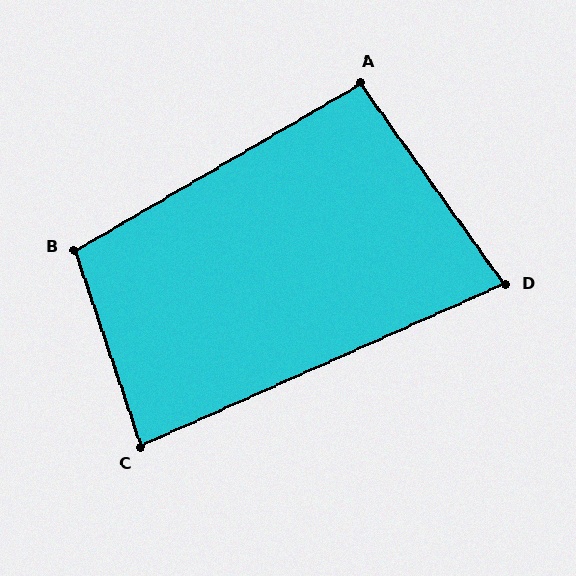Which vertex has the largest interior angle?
B, at approximately 102 degrees.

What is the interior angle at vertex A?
Approximately 95 degrees (obtuse).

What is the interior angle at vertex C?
Approximately 85 degrees (acute).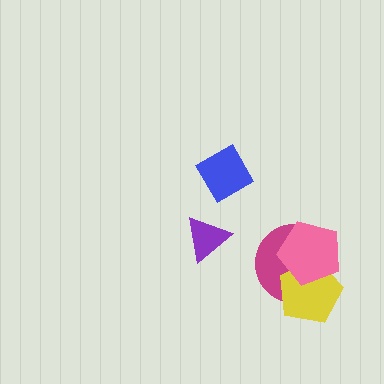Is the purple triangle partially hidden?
No, no other shape covers it.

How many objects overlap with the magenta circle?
2 objects overlap with the magenta circle.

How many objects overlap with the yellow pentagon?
2 objects overlap with the yellow pentagon.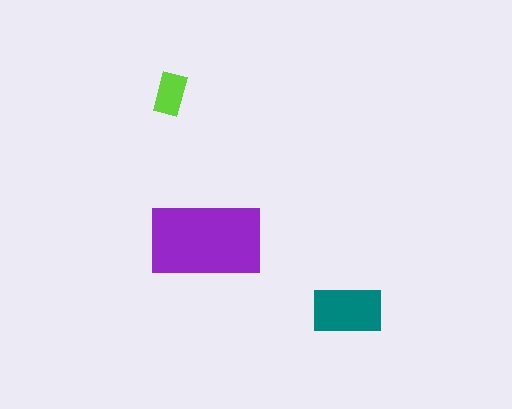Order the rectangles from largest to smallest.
the purple one, the teal one, the lime one.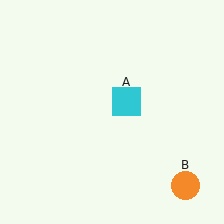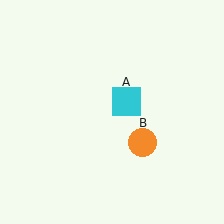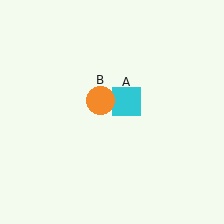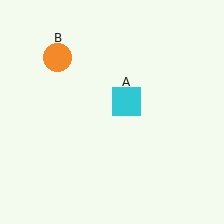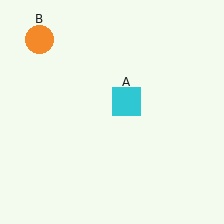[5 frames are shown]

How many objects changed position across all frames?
1 object changed position: orange circle (object B).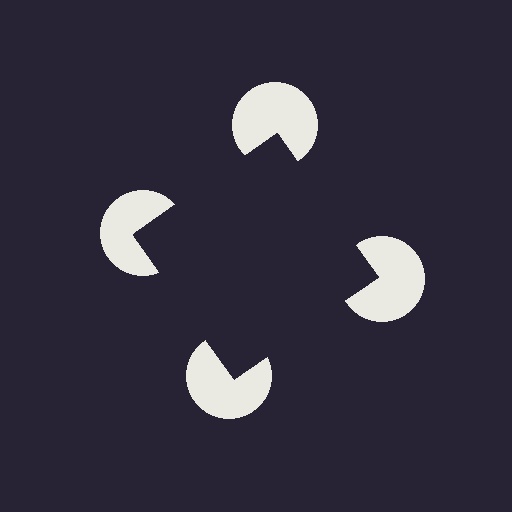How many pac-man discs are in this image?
There are 4 — one at each vertex of the illusory square.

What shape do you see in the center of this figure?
An illusory square — its edges are inferred from the aligned wedge cuts in the pac-man discs, not physically drawn.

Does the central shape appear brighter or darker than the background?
It typically appears slightly darker than the background, even though no actual brightness change is drawn.